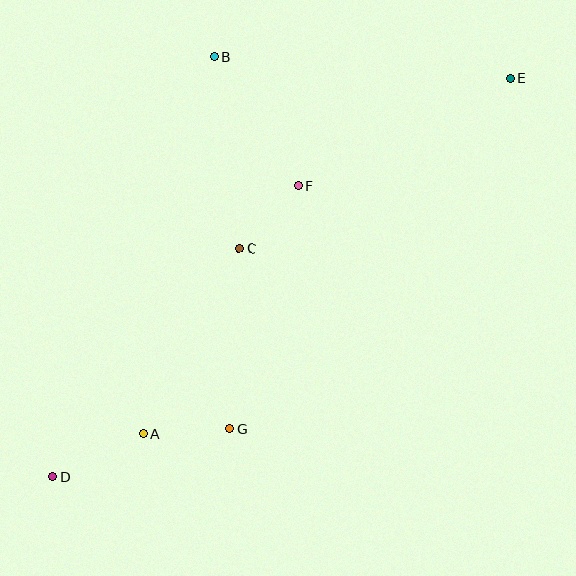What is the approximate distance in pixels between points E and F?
The distance between E and F is approximately 237 pixels.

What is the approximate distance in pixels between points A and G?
The distance between A and G is approximately 87 pixels.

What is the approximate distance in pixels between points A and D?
The distance between A and D is approximately 100 pixels.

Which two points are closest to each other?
Points C and F are closest to each other.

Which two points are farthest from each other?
Points D and E are farthest from each other.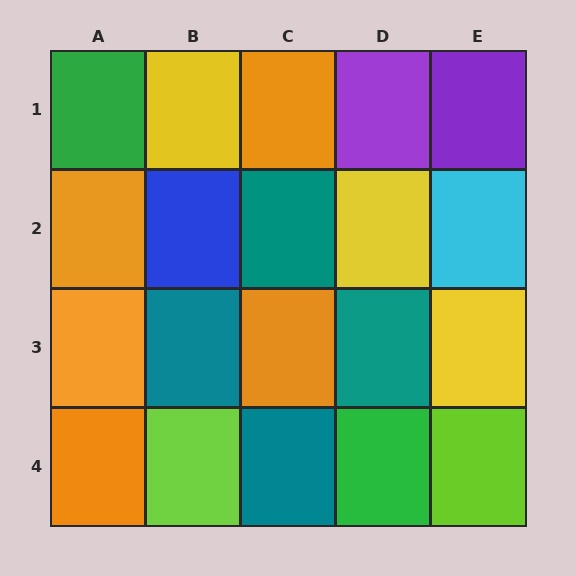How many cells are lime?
2 cells are lime.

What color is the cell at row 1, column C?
Orange.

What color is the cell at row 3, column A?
Orange.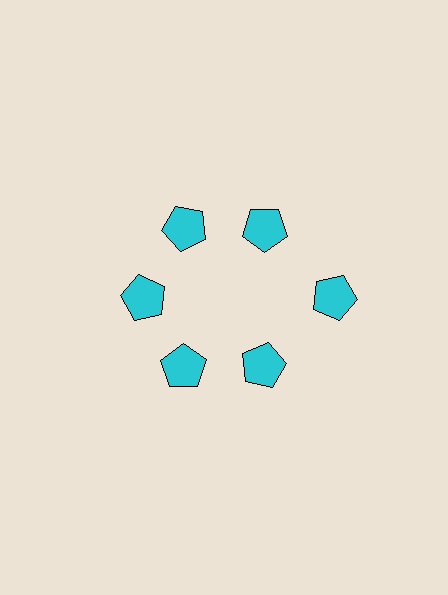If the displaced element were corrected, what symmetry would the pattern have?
It would have 6-fold rotational symmetry — the pattern would map onto itself every 60 degrees.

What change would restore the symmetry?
The symmetry would be restored by moving it inward, back onto the ring so that all 6 pentagons sit at equal angles and equal distance from the center.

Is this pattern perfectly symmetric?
No. The 6 cyan pentagons are arranged in a ring, but one element near the 3 o'clock position is pushed outward from the center, breaking the 6-fold rotational symmetry.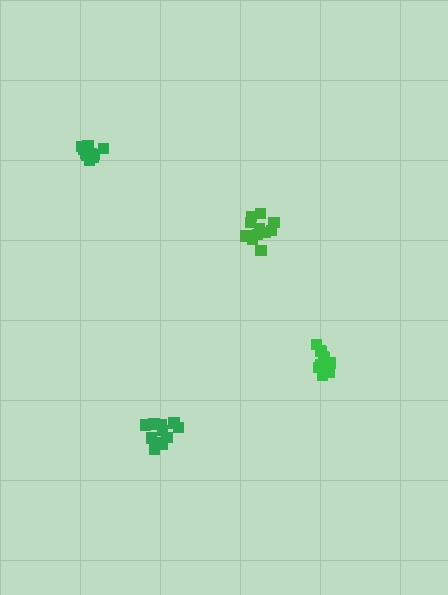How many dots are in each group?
Group 1: 11 dots, Group 2: 12 dots, Group 3: 11 dots, Group 4: 10 dots (44 total).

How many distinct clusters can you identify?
There are 4 distinct clusters.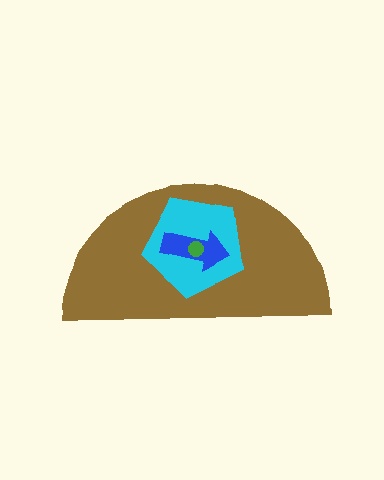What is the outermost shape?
The brown semicircle.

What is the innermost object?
The green circle.